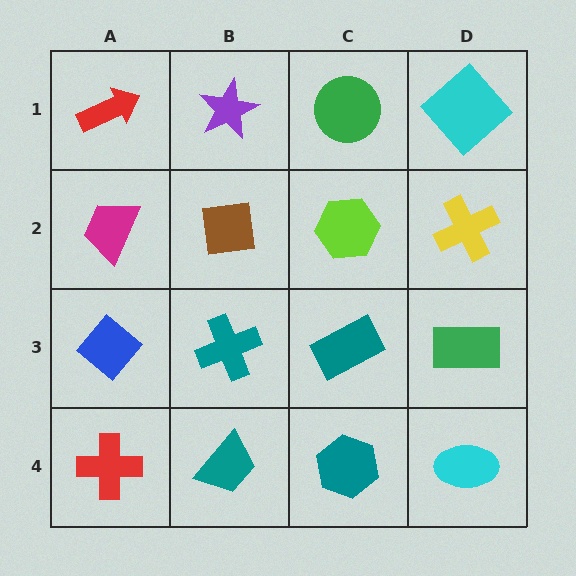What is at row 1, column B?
A purple star.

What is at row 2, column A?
A magenta trapezoid.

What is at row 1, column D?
A cyan diamond.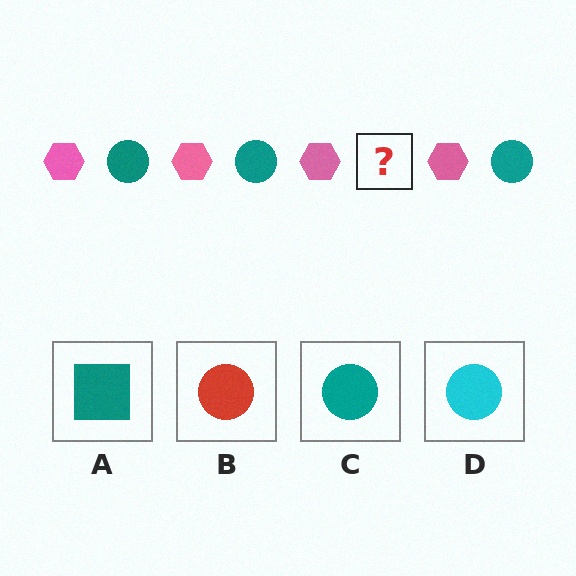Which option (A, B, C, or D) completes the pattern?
C.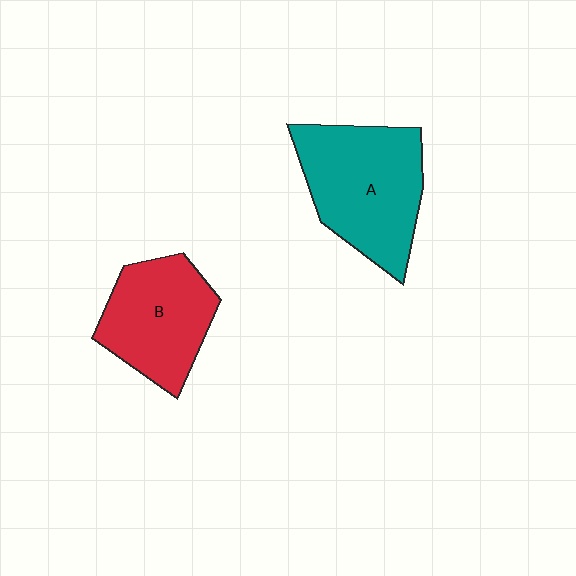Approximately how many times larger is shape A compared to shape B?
Approximately 1.3 times.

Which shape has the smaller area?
Shape B (red).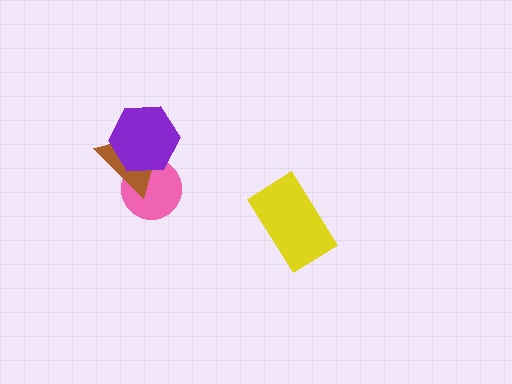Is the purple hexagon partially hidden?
No, no other shape covers it.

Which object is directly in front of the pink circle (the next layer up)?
The brown triangle is directly in front of the pink circle.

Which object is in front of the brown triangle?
The purple hexagon is in front of the brown triangle.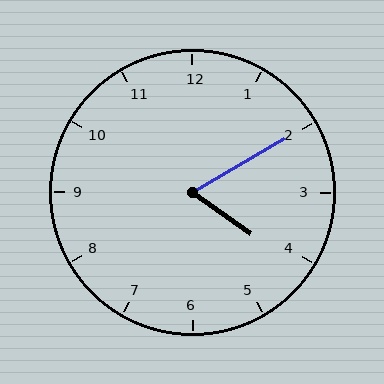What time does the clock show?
4:10.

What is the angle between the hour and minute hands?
Approximately 65 degrees.